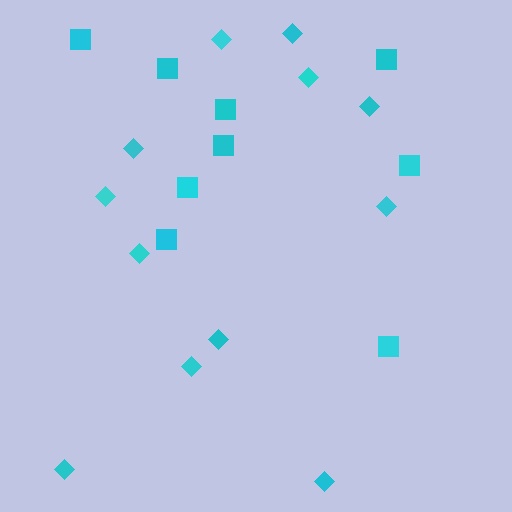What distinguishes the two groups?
There are 2 groups: one group of squares (9) and one group of diamonds (12).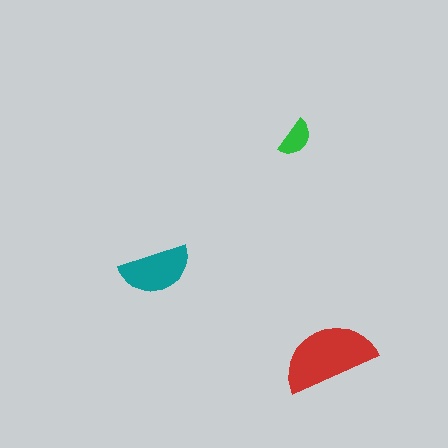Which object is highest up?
The green semicircle is topmost.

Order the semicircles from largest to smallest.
the red one, the teal one, the green one.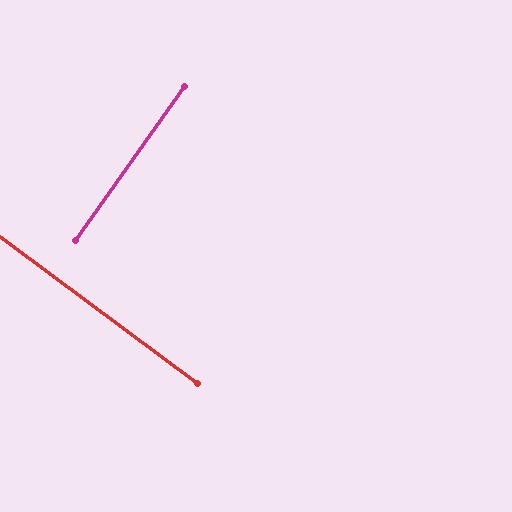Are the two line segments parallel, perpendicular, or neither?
Perpendicular — they meet at approximately 89°.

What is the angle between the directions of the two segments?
Approximately 89 degrees.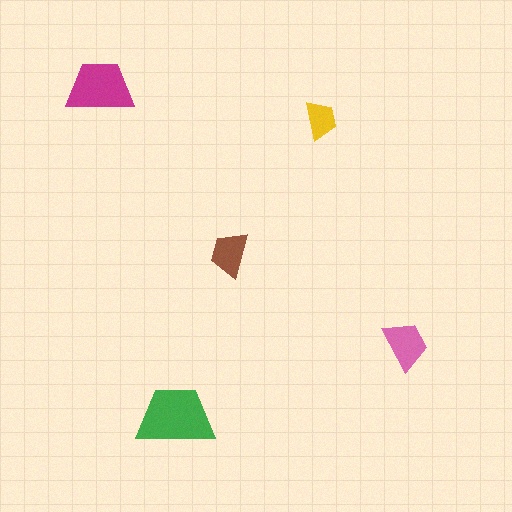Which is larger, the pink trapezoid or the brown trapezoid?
The pink one.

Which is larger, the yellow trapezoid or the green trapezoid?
The green one.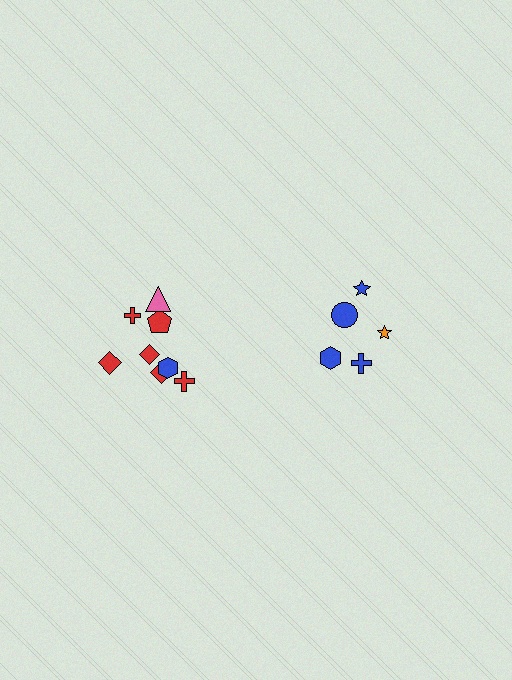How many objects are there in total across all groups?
There are 13 objects.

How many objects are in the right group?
There are 5 objects.